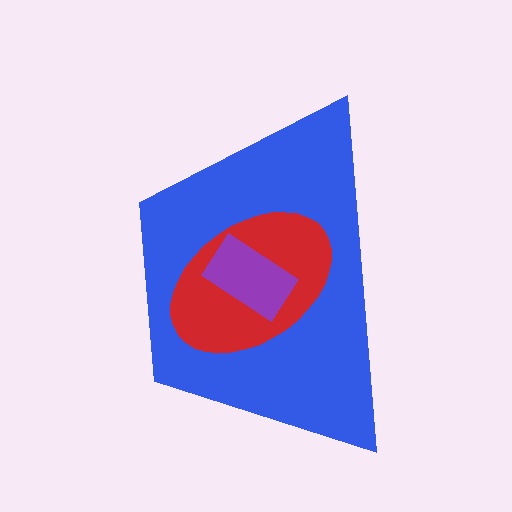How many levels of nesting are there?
3.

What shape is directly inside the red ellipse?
The purple rectangle.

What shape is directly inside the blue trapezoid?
The red ellipse.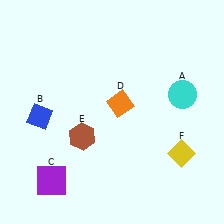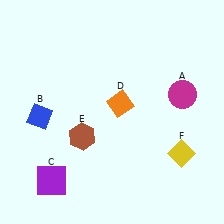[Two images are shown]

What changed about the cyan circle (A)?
In Image 1, A is cyan. In Image 2, it changed to magenta.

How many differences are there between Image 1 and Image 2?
There is 1 difference between the two images.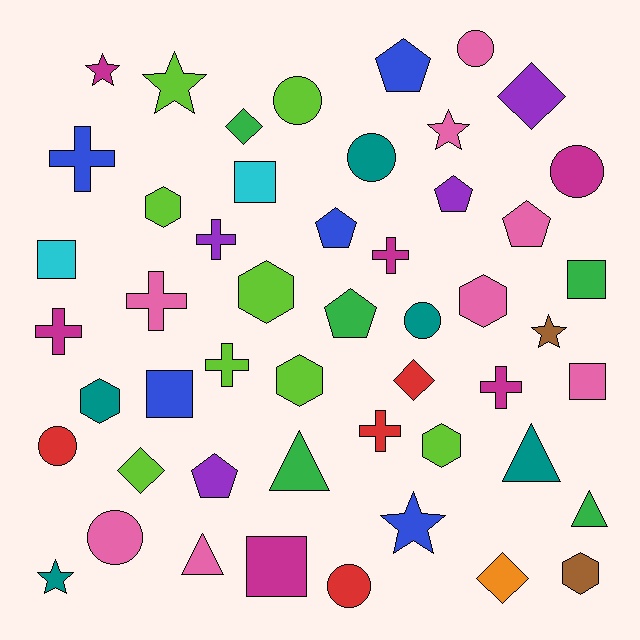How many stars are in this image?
There are 6 stars.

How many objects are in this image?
There are 50 objects.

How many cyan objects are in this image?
There are 2 cyan objects.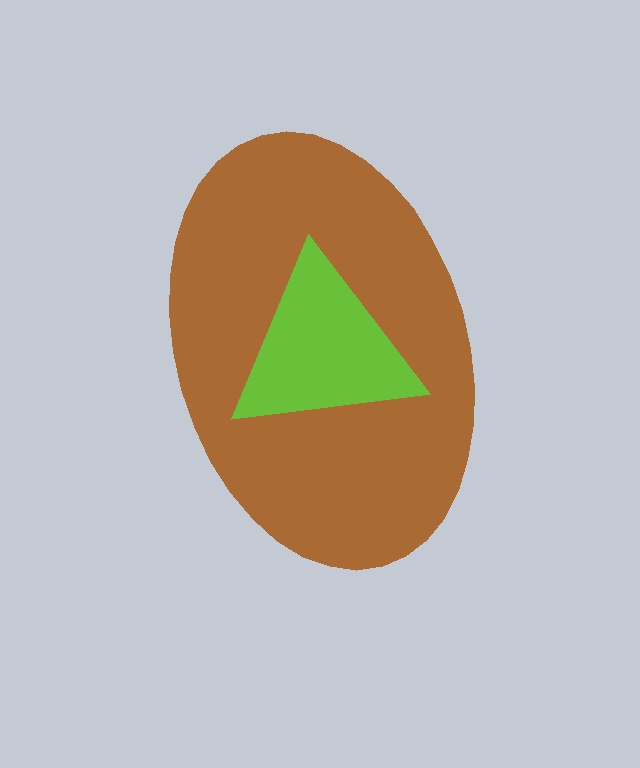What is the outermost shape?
The brown ellipse.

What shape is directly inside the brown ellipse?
The lime triangle.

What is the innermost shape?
The lime triangle.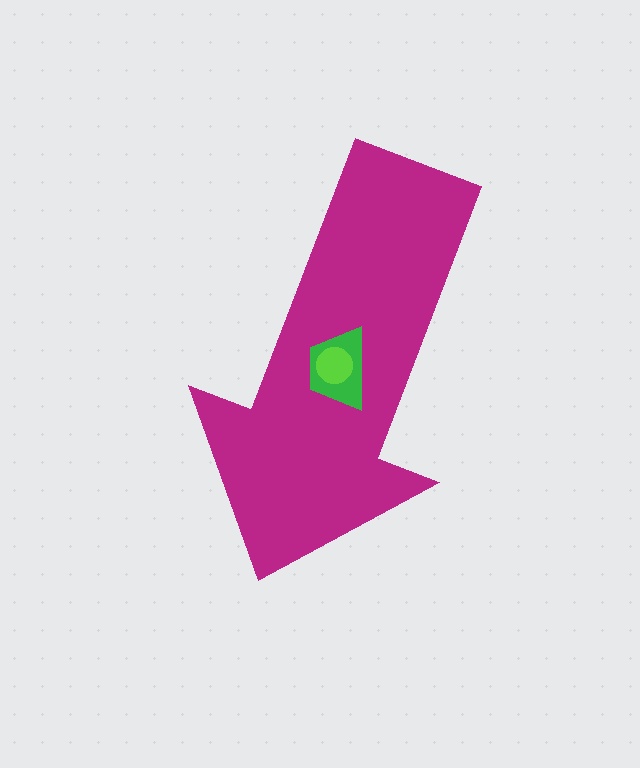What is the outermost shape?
The magenta arrow.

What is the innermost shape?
The lime circle.